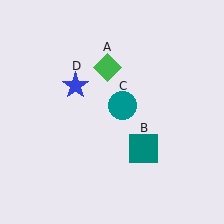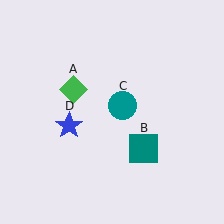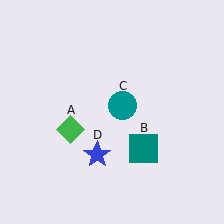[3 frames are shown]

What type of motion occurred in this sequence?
The green diamond (object A), blue star (object D) rotated counterclockwise around the center of the scene.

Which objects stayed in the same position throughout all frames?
Teal square (object B) and teal circle (object C) remained stationary.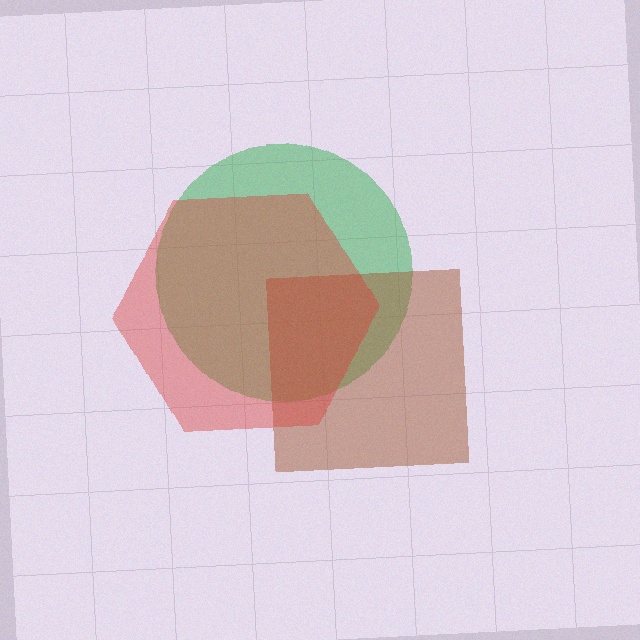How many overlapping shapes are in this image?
There are 3 overlapping shapes in the image.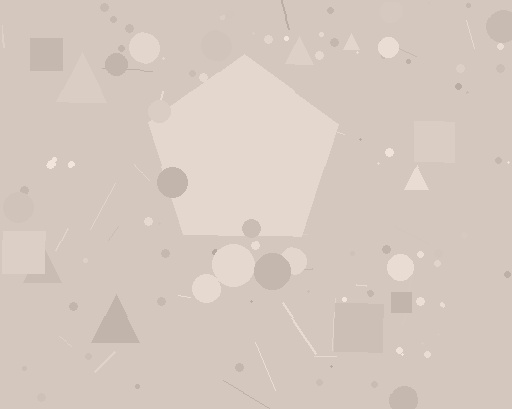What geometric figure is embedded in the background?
A pentagon is embedded in the background.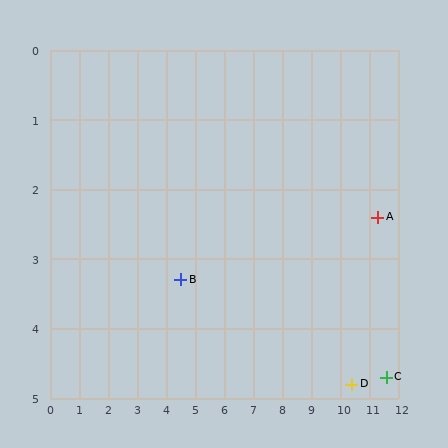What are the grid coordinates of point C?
Point C is at approximately (11.6, 4.7).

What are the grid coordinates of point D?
Point D is at approximately (10.4, 4.8).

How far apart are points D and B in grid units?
Points D and B are about 6.1 grid units apart.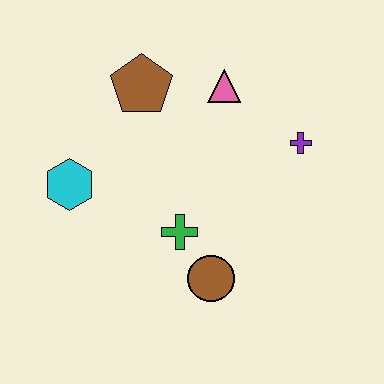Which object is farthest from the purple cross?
The cyan hexagon is farthest from the purple cross.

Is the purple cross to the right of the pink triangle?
Yes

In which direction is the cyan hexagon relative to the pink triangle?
The cyan hexagon is to the left of the pink triangle.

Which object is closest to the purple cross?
The pink triangle is closest to the purple cross.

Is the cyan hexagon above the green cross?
Yes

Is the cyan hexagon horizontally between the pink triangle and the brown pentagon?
No